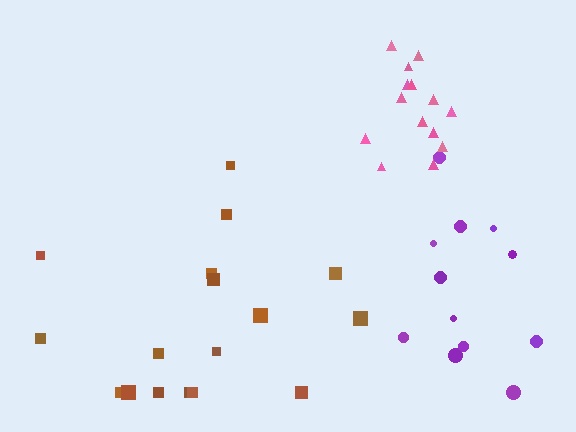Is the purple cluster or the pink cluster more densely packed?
Pink.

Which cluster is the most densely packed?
Pink.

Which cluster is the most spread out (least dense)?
Brown.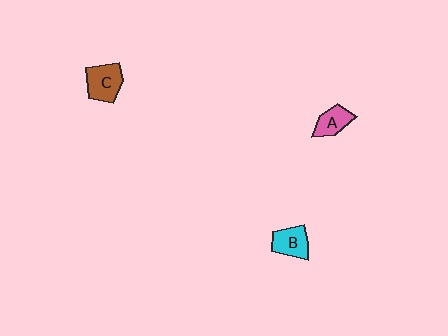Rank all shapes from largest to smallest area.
From largest to smallest: C (brown), B (cyan), A (pink).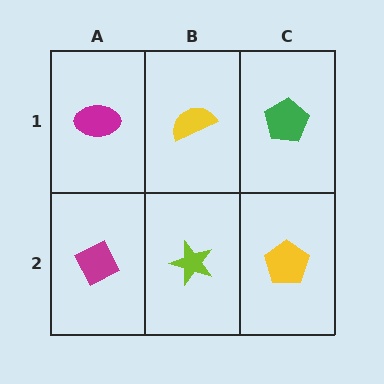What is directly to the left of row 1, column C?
A yellow semicircle.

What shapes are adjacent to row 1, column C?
A yellow pentagon (row 2, column C), a yellow semicircle (row 1, column B).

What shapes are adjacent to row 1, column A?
A magenta diamond (row 2, column A), a yellow semicircle (row 1, column B).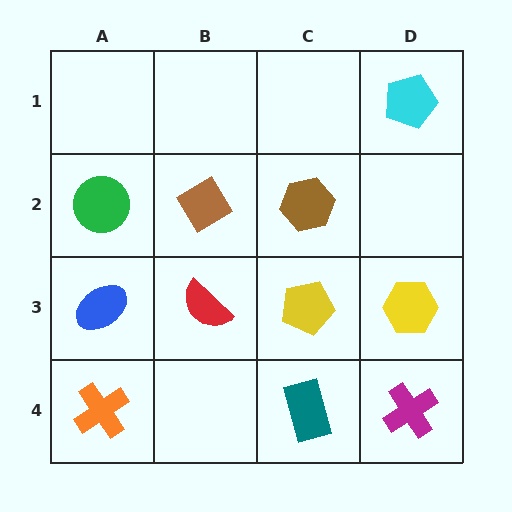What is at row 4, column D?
A magenta cross.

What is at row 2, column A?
A green circle.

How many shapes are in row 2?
3 shapes.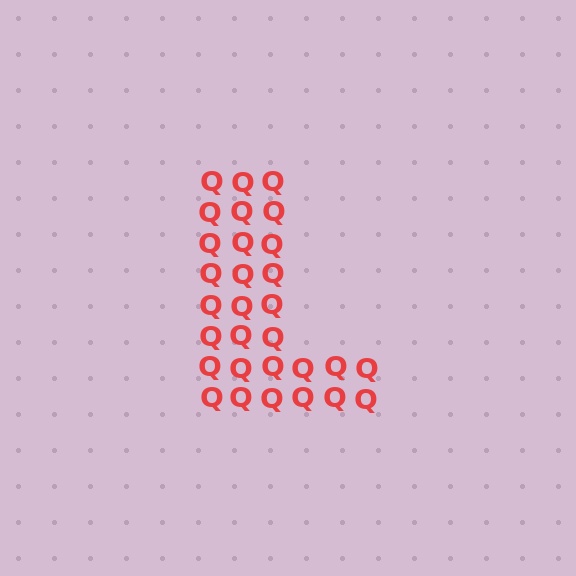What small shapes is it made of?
It is made of small letter Q's.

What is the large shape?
The large shape is the letter L.